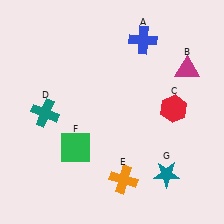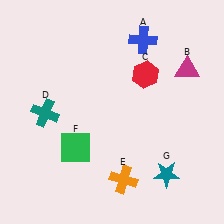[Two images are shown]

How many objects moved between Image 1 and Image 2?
1 object moved between the two images.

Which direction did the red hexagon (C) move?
The red hexagon (C) moved up.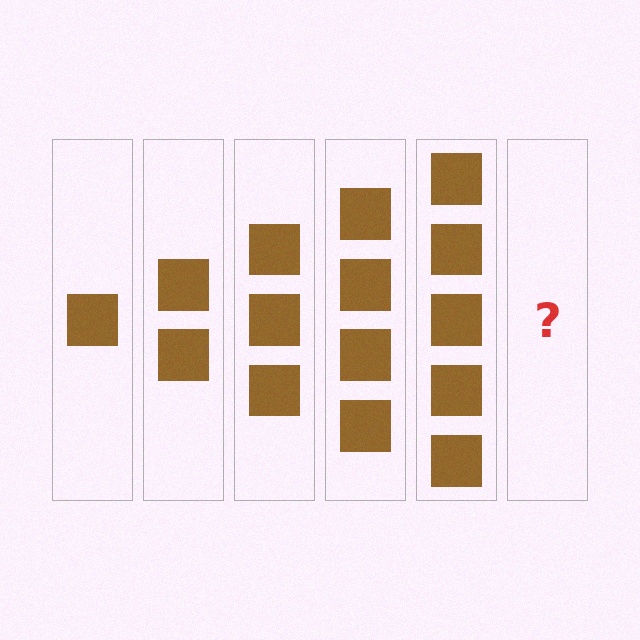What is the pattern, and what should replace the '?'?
The pattern is that each step adds one more square. The '?' should be 6 squares.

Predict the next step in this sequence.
The next step is 6 squares.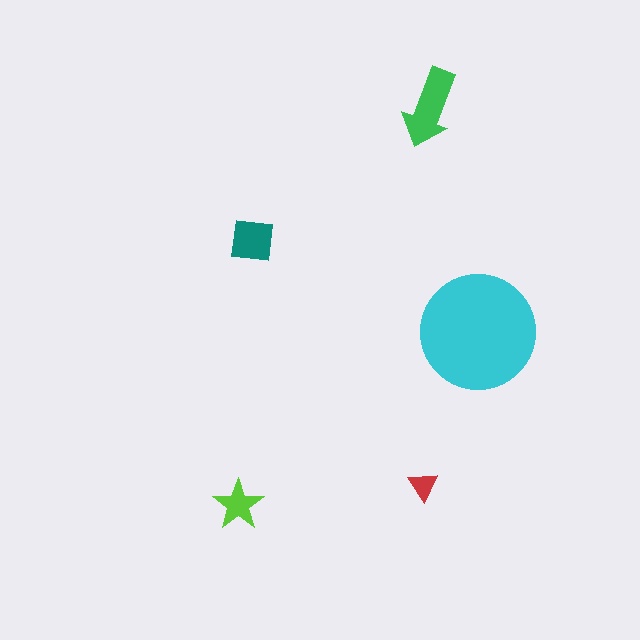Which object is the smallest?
The red triangle.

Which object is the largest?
The cyan circle.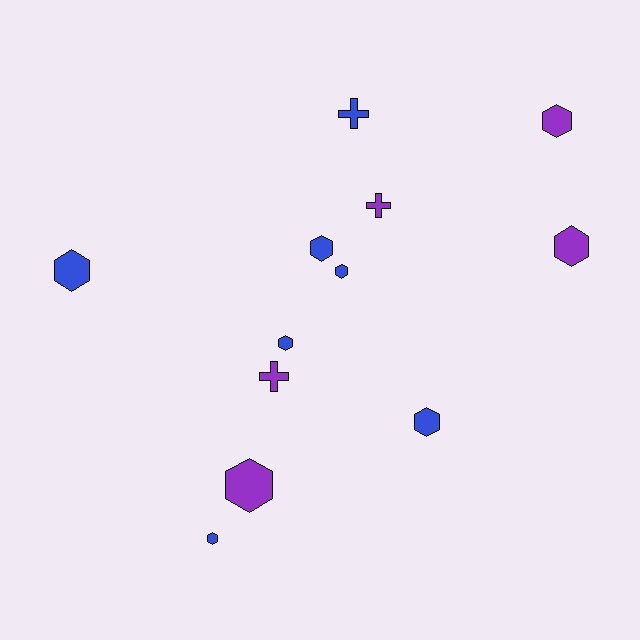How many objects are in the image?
There are 12 objects.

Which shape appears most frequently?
Hexagon, with 9 objects.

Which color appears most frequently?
Blue, with 7 objects.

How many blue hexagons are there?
There are 6 blue hexagons.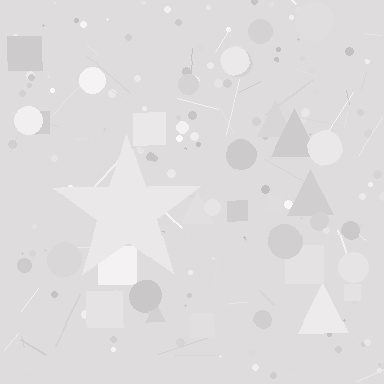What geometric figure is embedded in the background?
A star is embedded in the background.